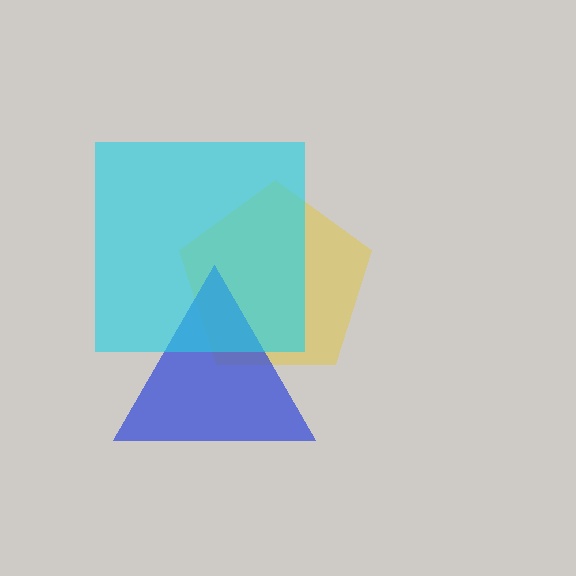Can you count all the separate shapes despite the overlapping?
Yes, there are 3 separate shapes.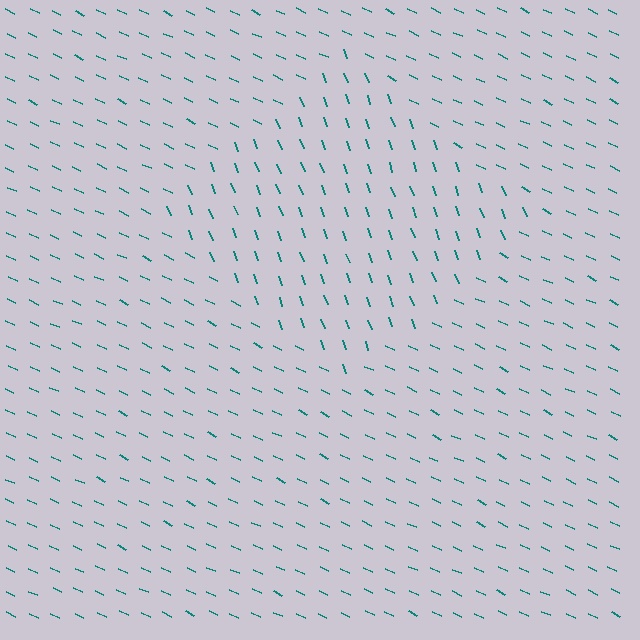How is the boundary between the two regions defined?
The boundary is defined purely by a change in line orientation (approximately 45 degrees difference). All lines are the same color and thickness.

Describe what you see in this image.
The image is filled with small teal line segments. A diamond region in the image has lines oriented differently from the surrounding lines, creating a visible texture boundary.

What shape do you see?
I see a diamond.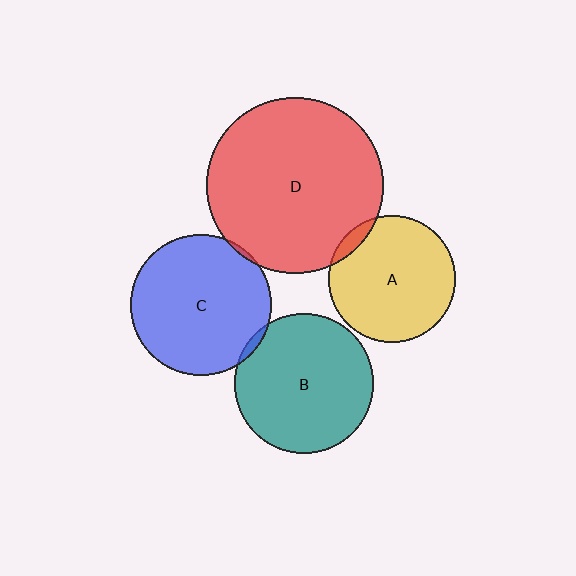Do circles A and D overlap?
Yes.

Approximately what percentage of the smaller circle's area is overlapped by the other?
Approximately 5%.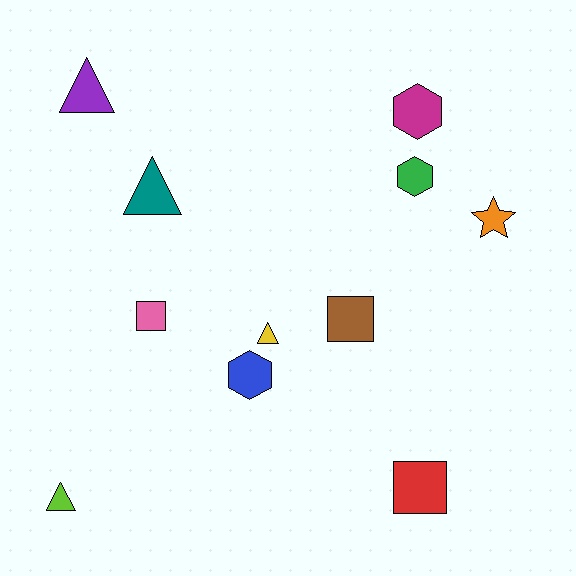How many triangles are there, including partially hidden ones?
There are 4 triangles.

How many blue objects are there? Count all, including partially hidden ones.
There is 1 blue object.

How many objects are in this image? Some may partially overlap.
There are 11 objects.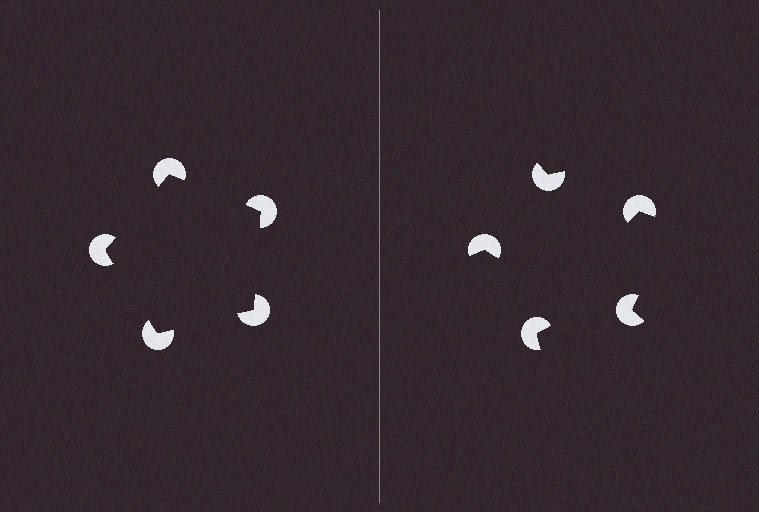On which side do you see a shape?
An illusory pentagon appears on the left side. On the right side the wedge cuts are rotated, so no coherent shape forms.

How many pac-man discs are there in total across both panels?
10 — 5 on each side.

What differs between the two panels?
The pac-man discs are positioned identically on both sides; only the wedge orientations differ. On the left they align to a pentagon; on the right they are misaligned.